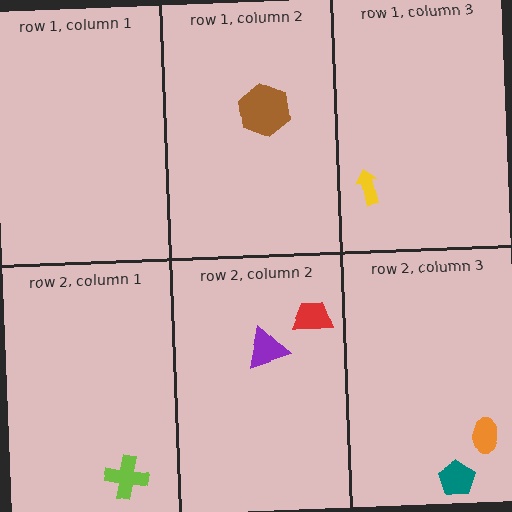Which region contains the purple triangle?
The row 2, column 2 region.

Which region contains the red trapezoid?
The row 2, column 2 region.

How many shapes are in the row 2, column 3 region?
2.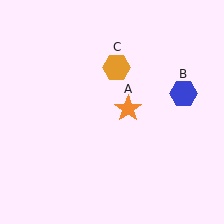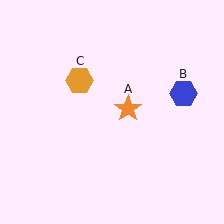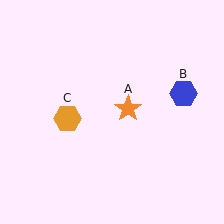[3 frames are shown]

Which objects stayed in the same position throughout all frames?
Orange star (object A) and blue hexagon (object B) remained stationary.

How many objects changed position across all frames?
1 object changed position: orange hexagon (object C).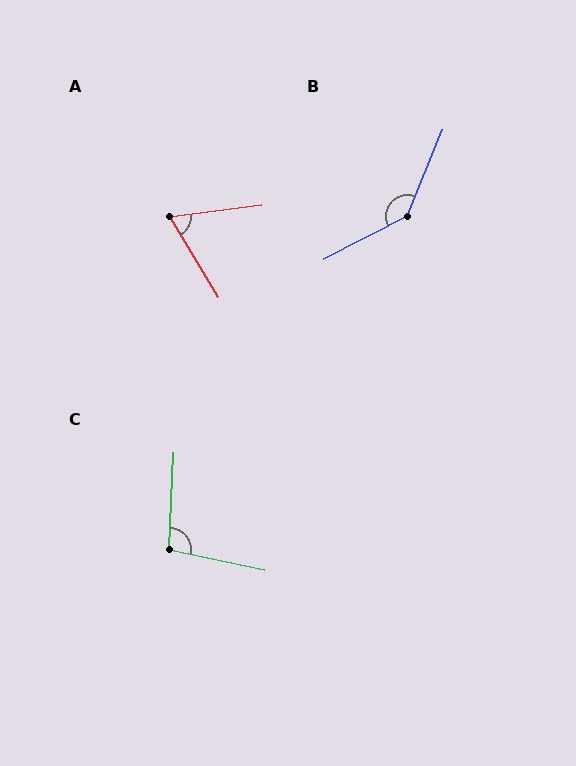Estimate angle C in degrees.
Approximately 99 degrees.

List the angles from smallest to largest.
A (66°), C (99°), B (140°).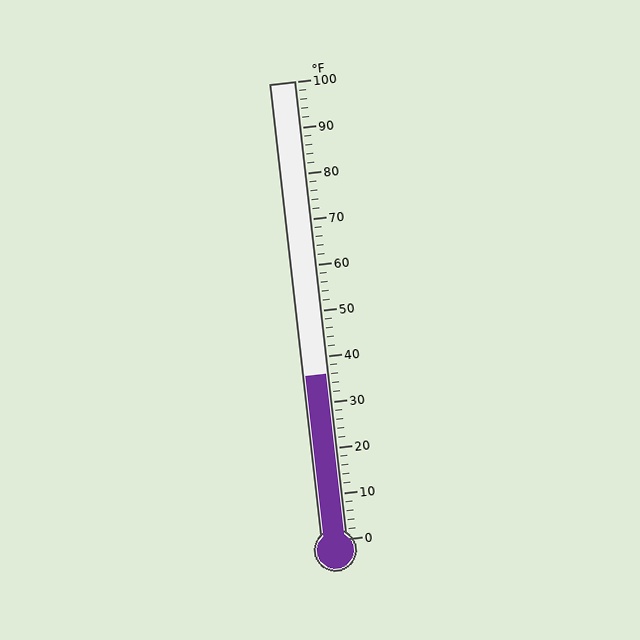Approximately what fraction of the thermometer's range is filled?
The thermometer is filled to approximately 35% of its range.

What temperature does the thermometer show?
The thermometer shows approximately 36°F.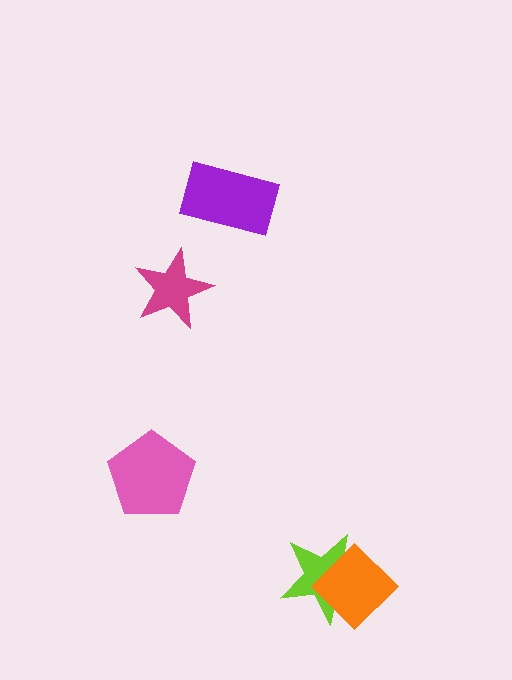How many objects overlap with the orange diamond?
1 object overlaps with the orange diamond.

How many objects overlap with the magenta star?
0 objects overlap with the magenta star.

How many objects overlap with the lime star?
1 object overlaps with the lime star.